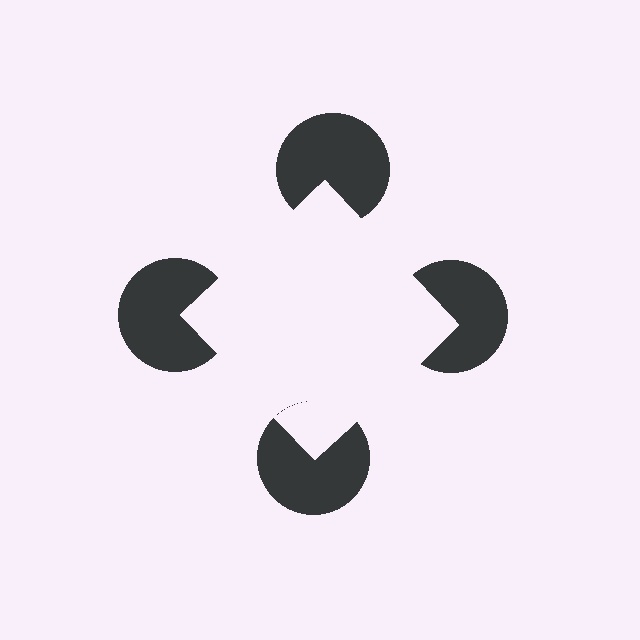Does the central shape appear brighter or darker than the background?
It typically appears slightly brighter than the background, even though no actual brightness change is drawn.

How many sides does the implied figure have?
4 sides.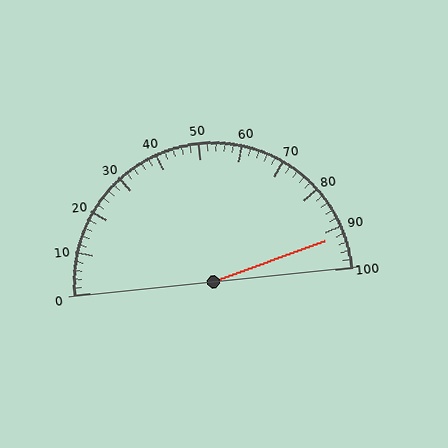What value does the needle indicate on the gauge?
The needle indicates approximately 92.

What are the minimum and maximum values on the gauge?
The gauge ranges from 0 to 100.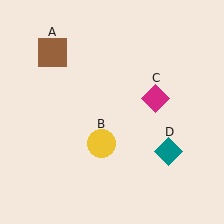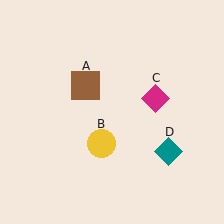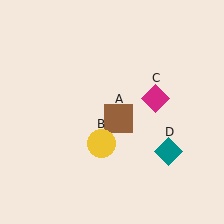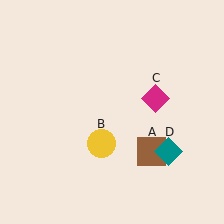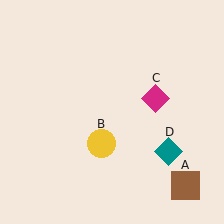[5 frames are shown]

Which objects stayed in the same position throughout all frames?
Yellow circle (object B) and magenta diamond (object C) and teal diamond (object D) remained stationary.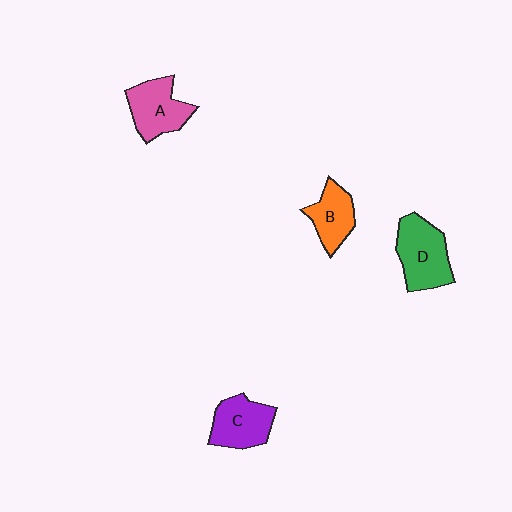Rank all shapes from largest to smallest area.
From largest to smallest: D (green), A (pink), C (purple), B (orange).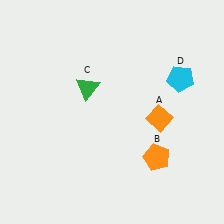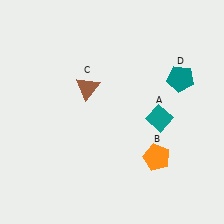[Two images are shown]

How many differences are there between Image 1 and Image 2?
There are 3 differences between the two images.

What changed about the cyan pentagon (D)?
In Image 1, D is cyan. In Image 2, it changed to teal.